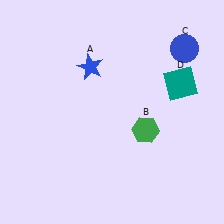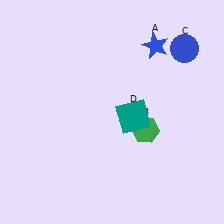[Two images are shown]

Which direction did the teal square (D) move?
The teal square (D) moved left.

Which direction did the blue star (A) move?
The blue star (A) moved right.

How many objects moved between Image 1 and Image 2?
2 objects moved between the two images.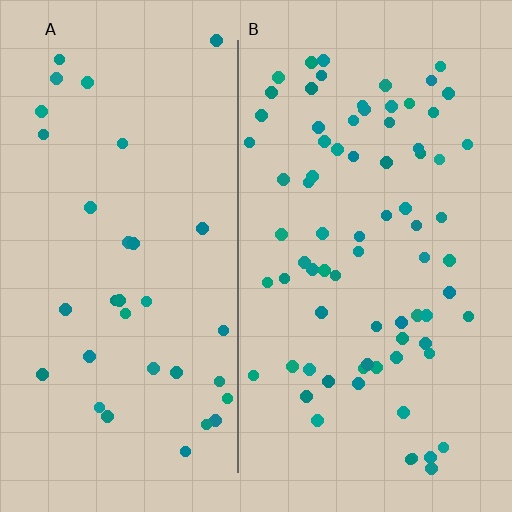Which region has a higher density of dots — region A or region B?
B (the right).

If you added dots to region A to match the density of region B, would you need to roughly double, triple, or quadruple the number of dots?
Approximately double.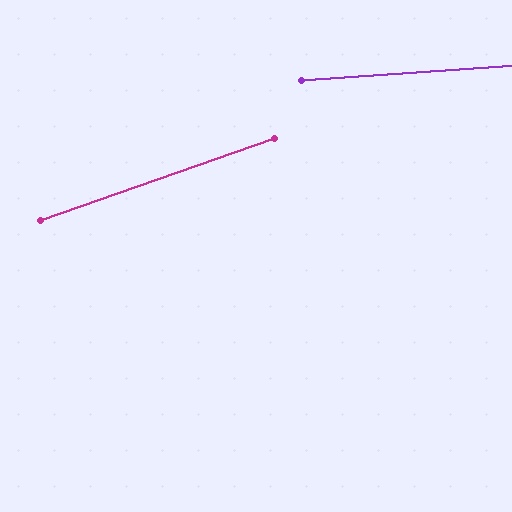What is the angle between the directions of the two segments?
Approximately 15 degrees.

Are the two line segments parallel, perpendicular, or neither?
Neither parallel nor perpendicular — they differ by about 15°.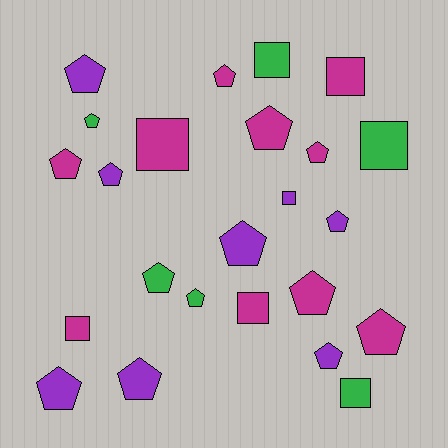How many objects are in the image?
There are 24 objects.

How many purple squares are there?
There is 1 purple square.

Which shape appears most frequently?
Pentagon, with 16 objects.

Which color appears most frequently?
Magenta, with 10 objects.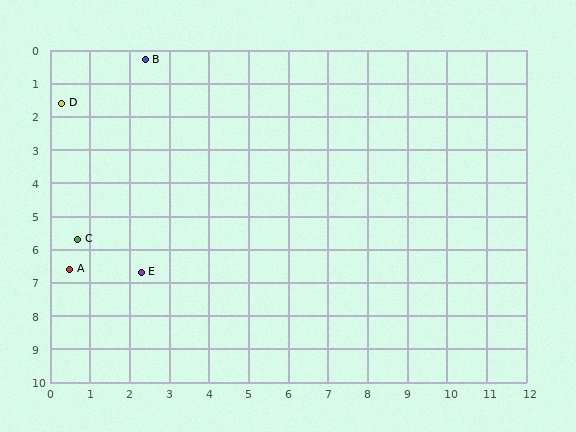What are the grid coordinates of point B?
Point B is at approximately (2.4, 0.3).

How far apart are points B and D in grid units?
Points B and D are about 2.5 grid units apart.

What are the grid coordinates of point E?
Point E is at approximately (2.3, 6.7).